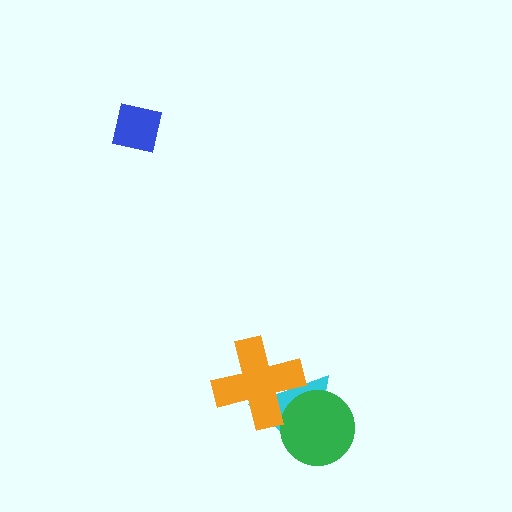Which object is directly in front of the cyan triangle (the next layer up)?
The green circle is directly in front of the cyan triangle.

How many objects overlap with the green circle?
2 objects overlap with the green circle.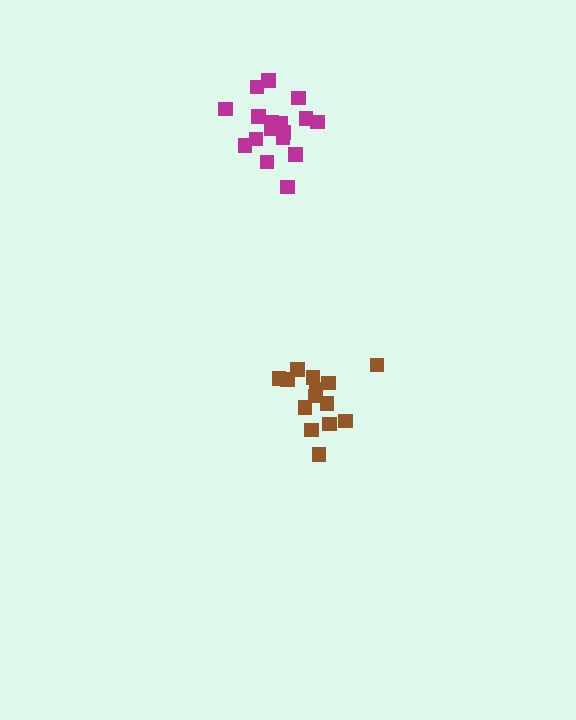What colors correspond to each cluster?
The clusters are colored: brown, magenta.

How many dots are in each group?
Group 1: 14 dots, Group 2: 17 dots (31 total).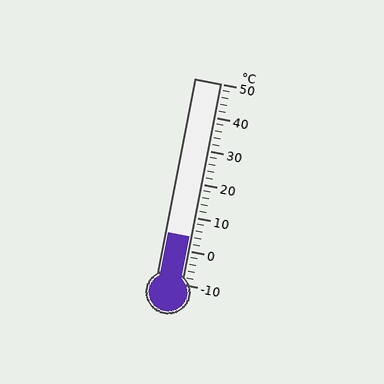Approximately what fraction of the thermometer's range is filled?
The thermometer is filled to approximately 25% of its range.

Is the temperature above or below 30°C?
The temperature is below 30°C.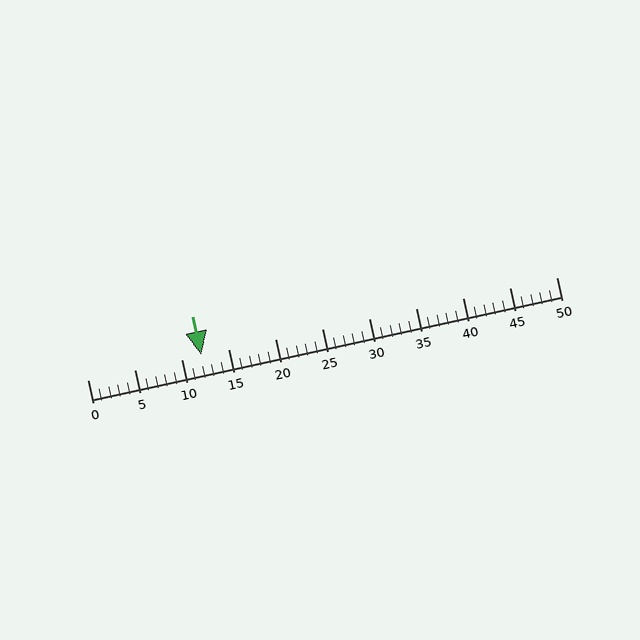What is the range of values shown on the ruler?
The ruler shows values from 0 to 50.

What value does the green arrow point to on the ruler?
The green arrow points to approximately 12.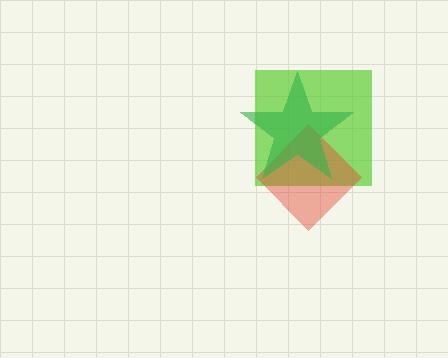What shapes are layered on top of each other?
The layered shapes are: a lime square, a red diamond, a green star.